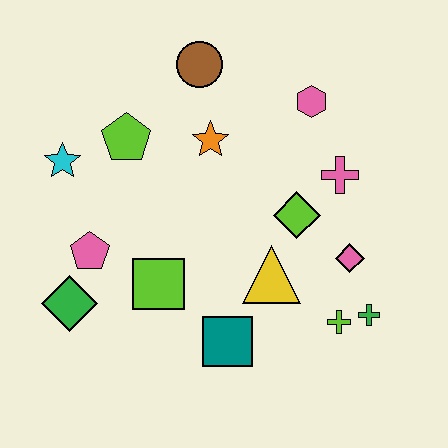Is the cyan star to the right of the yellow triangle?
No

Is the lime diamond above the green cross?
Yes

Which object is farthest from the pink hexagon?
The green diamond is farthest from the pink hexagon.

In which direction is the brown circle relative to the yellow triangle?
The brown circle is above the yellow triangle.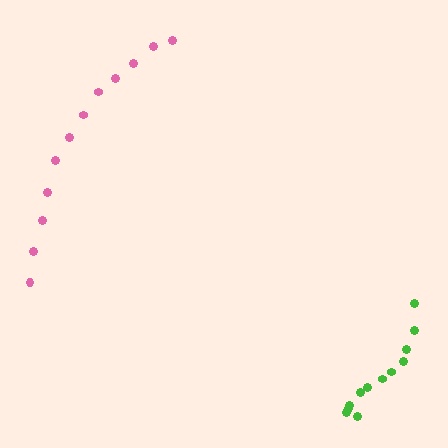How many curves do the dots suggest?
There are 2 distinct paths.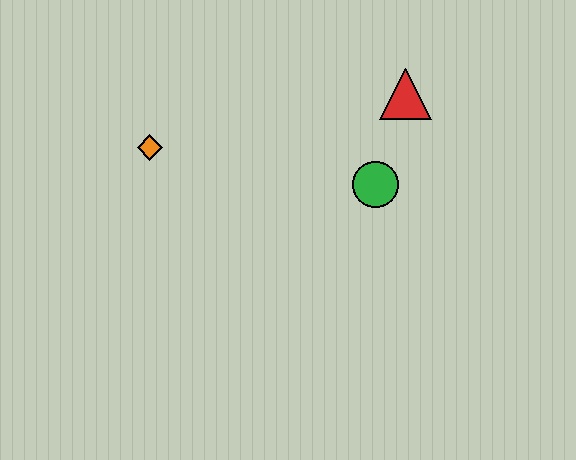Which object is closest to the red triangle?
The green circle is closest to the red triangle.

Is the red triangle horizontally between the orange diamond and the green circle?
No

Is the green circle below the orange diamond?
Yes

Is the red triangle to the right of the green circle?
Yes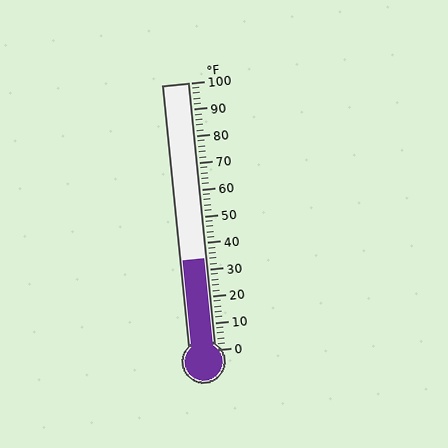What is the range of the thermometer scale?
The thermometer scale ranges from 0°F to 100°F.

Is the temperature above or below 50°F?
The temperature is below 50°F.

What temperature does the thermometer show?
The thermometer shows approximately 34°F.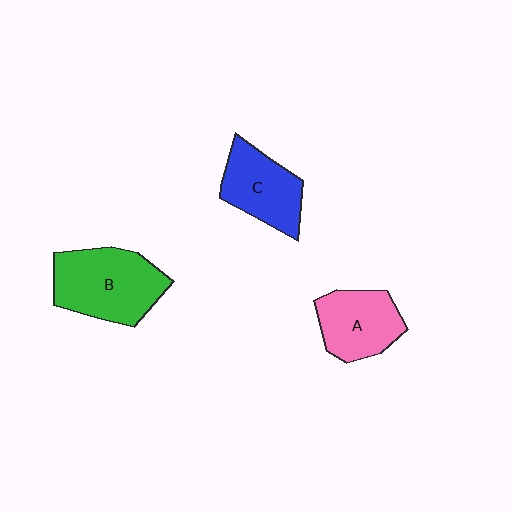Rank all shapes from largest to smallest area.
From largest to smallest: B (green), C (blue), A (pink).